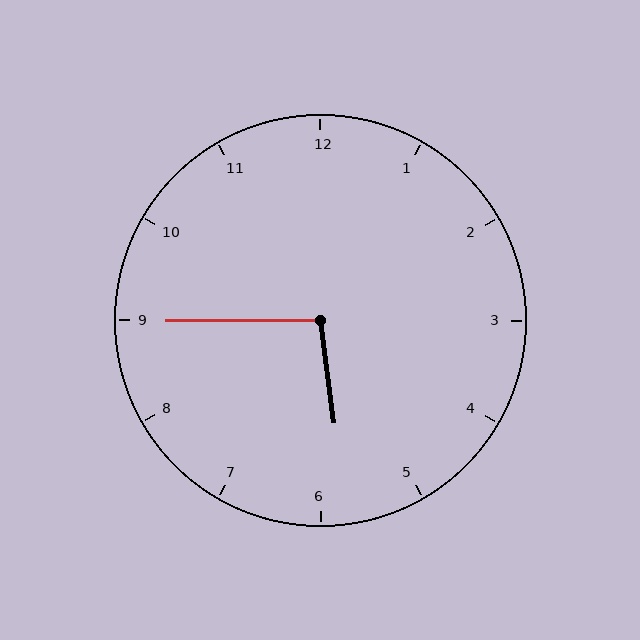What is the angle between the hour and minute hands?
Approximately 98 degrees.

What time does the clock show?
5:45.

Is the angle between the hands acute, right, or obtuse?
It is obtuse.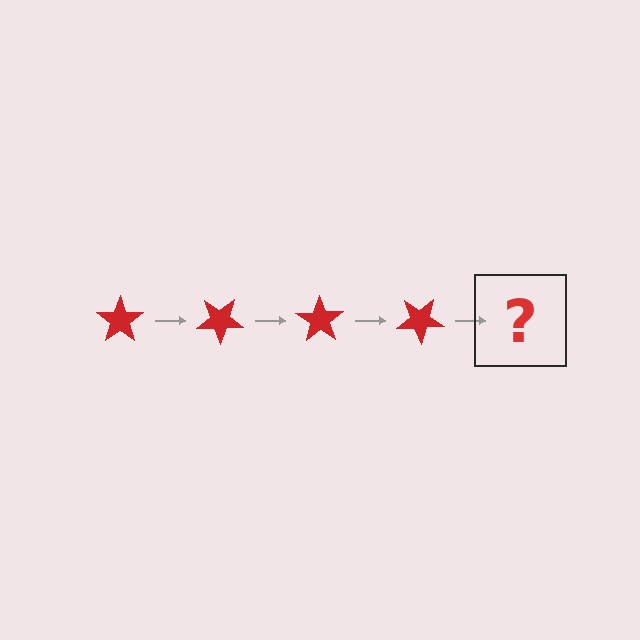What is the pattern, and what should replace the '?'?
The pattern is that the star rotates 35 degrees each step. The '?' should be a red star rotated 140 degrees.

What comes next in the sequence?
The next element should be a red star rotated 140 degrees.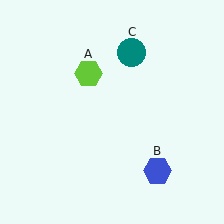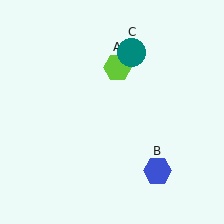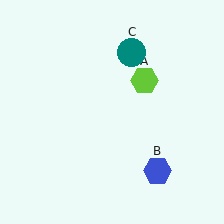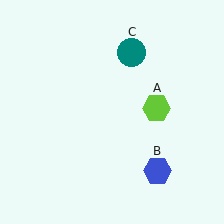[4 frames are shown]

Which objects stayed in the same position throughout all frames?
Blue hexagon (object B) and teal circle (object C) remained stationary.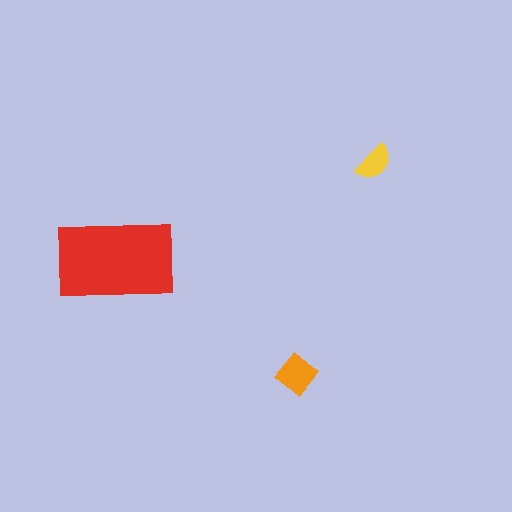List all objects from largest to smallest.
The red rectangle, the orange diamond, the yellow semicircle.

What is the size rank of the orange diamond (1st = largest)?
2nd.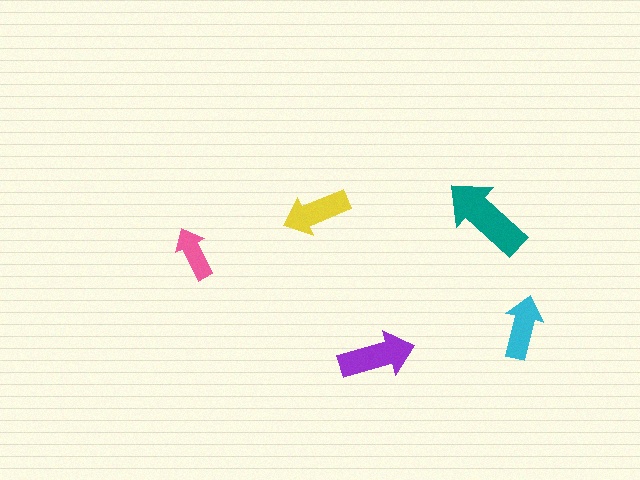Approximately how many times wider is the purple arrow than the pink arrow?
About 1.5 times wider.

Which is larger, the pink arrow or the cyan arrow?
The cyan one.